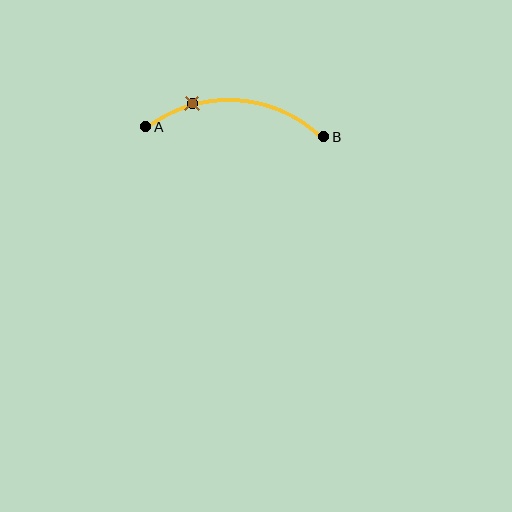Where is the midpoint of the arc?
The arc midpoint is the point on the curve farthest from the straight line joining A and B. It sits above that line.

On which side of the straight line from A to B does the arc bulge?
The arc bulges above the straight line connecting A and B.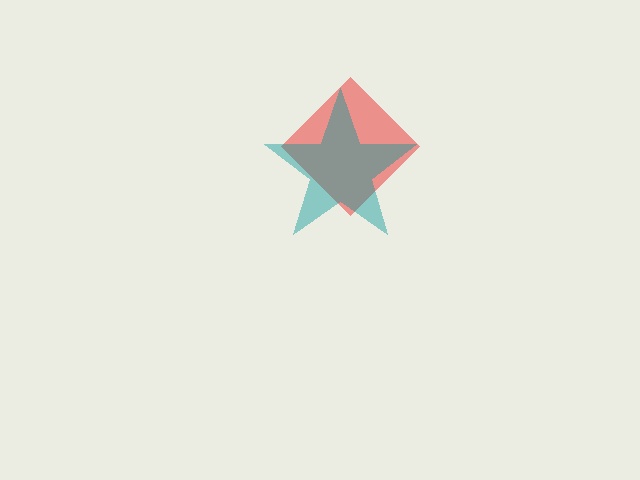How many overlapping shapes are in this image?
There are 2 overlapping shapes in the image.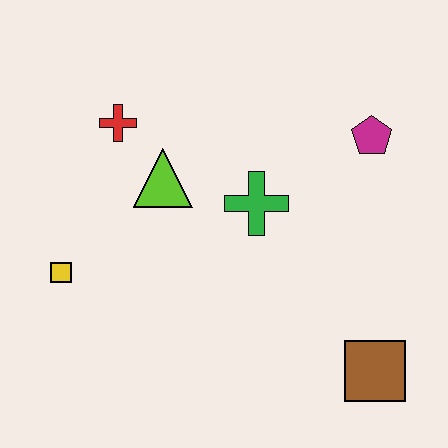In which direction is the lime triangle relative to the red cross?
The lime triangle is below the red cross.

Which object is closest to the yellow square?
The lime triangle is closest to the yellow square.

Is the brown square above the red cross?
No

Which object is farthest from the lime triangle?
The brown square is farthest from the lime triangle.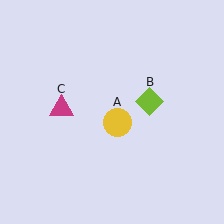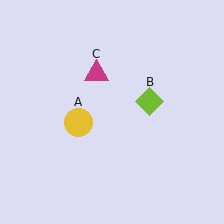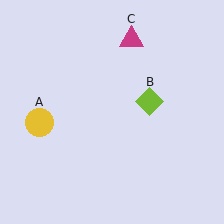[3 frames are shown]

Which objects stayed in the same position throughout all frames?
Lime diamond (object B) remained stationary.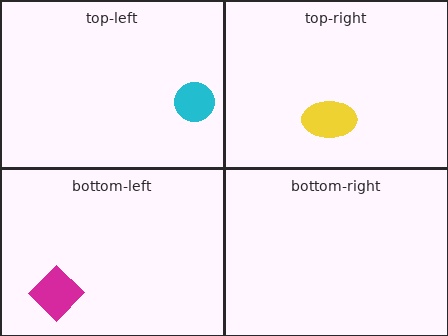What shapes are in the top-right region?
The yellow ellipse.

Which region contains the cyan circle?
The top-left region.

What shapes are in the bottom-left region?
The magenta diamond.